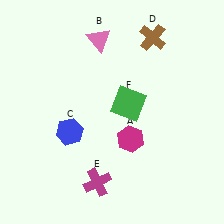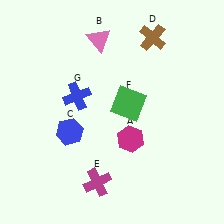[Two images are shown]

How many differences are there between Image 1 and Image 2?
There is 1 difference between the two images.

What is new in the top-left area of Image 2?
A blue cross (G) was added in the top-left area of Image 2.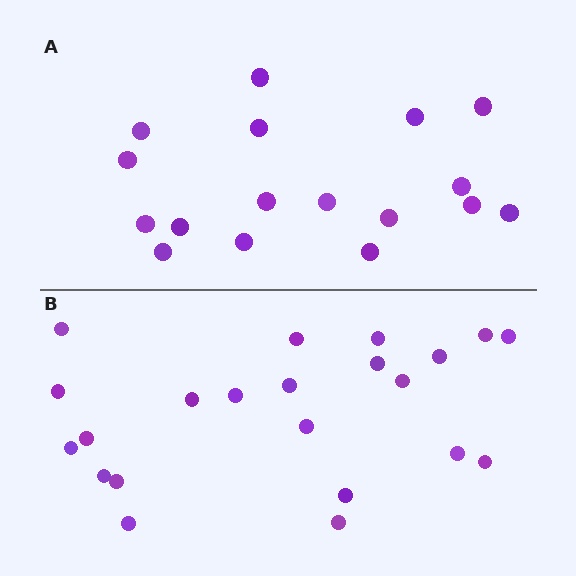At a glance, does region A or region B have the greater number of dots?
Region B (the bottom region) has more dots.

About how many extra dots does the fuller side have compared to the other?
Region B has about 5 more dots than region A.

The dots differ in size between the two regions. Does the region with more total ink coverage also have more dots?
No. Region A has more total ink coverage because its dots are larger, but region B actually contains more individual dots. Total area can be misleading — the number of items is what matters here.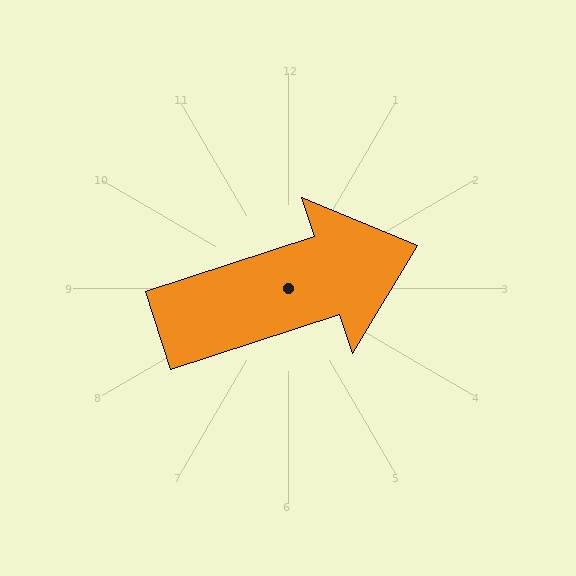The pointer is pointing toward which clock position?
Roughly 2 o'clock.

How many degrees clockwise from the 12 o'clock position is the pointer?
Approximately 72 degrees.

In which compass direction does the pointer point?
East.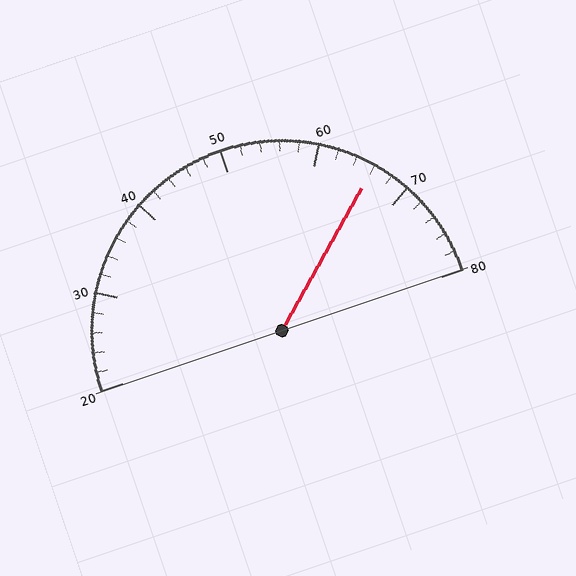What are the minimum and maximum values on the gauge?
The gauge ranges from 20 to 80.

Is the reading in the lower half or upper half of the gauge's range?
The reading is in the upper half of the range (20 to 80).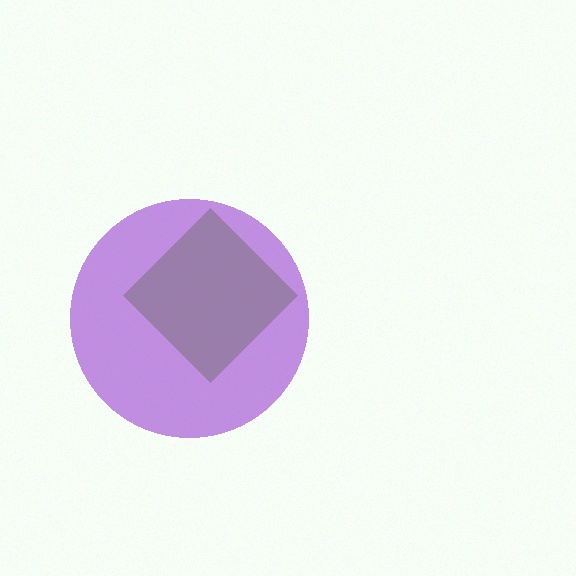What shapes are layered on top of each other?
The layered shapes are: a lime diamond, a purple circle.